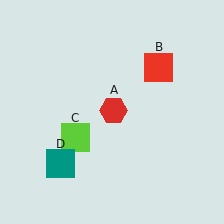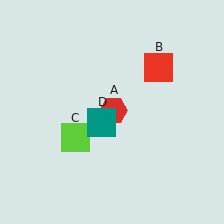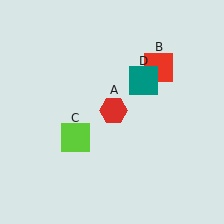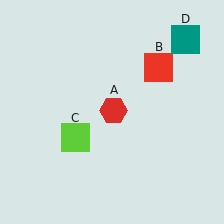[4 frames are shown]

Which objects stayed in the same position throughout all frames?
Red hexagon (object A) and red square (object B) and lime square (object C) remained stationary.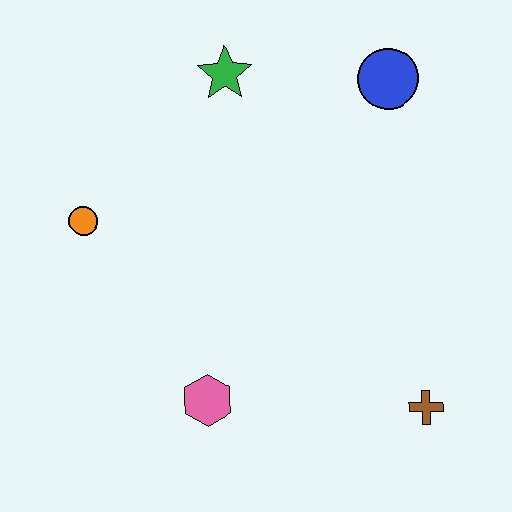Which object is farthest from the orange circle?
The brown cross is farthest from the orange circle.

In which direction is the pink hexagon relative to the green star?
The pink hexagon is below the green star.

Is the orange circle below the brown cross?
No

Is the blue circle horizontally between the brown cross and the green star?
Yes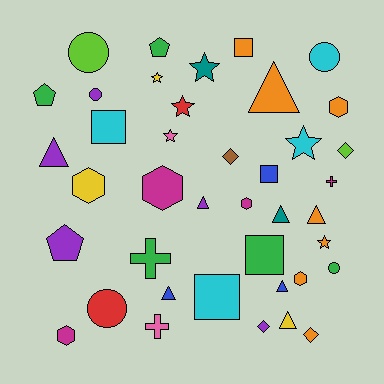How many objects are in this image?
There are 40 objects.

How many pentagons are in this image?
There are 3 pentagons.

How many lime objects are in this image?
There are 2 lime objects.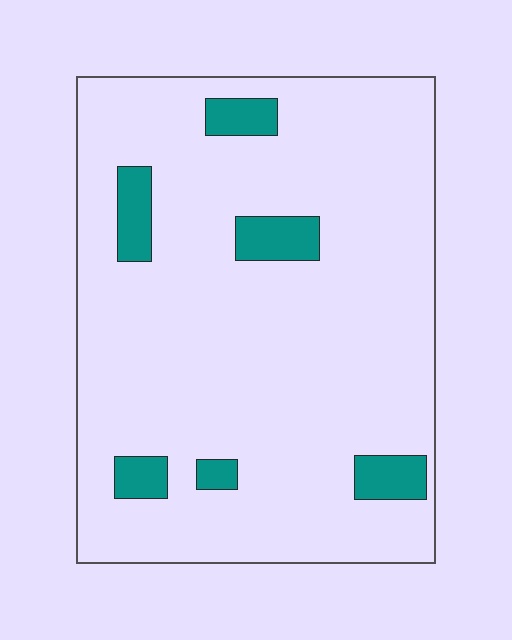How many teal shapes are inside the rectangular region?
6.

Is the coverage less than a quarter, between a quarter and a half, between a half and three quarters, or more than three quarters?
Less than a quarter.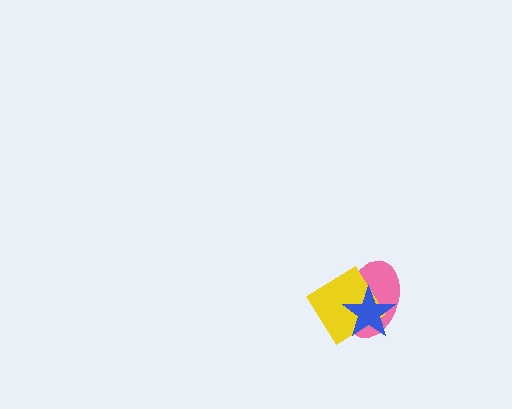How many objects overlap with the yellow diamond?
2 objects overlap with the yellow diamond.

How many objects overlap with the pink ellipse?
2 objects overlap with the pink ellipse.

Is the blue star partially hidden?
No, no other shape covers it.